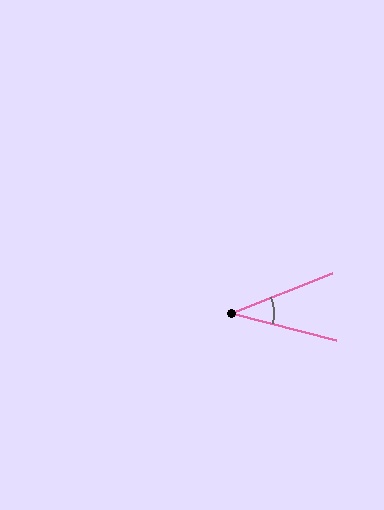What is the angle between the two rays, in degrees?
Approximately 36 degrees.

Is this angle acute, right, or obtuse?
It is acute.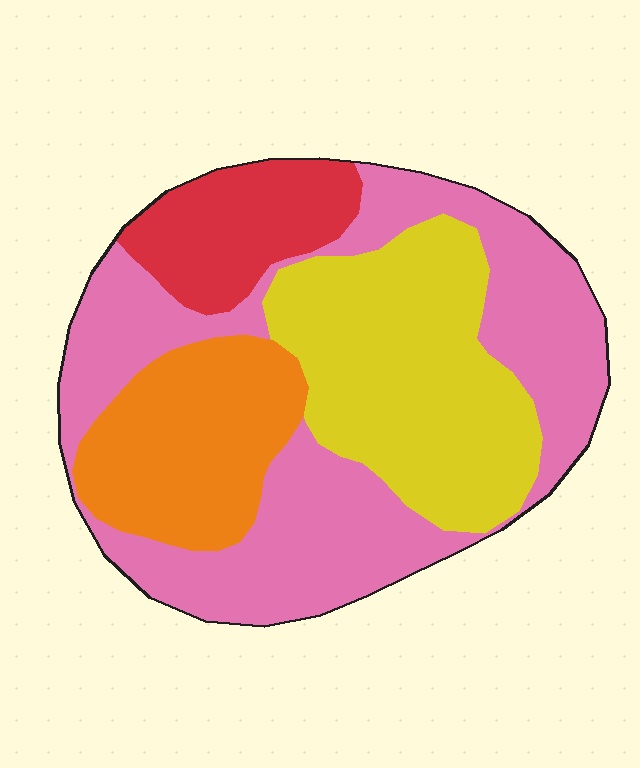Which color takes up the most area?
Pink, at roughly 40%.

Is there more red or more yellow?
Yellow.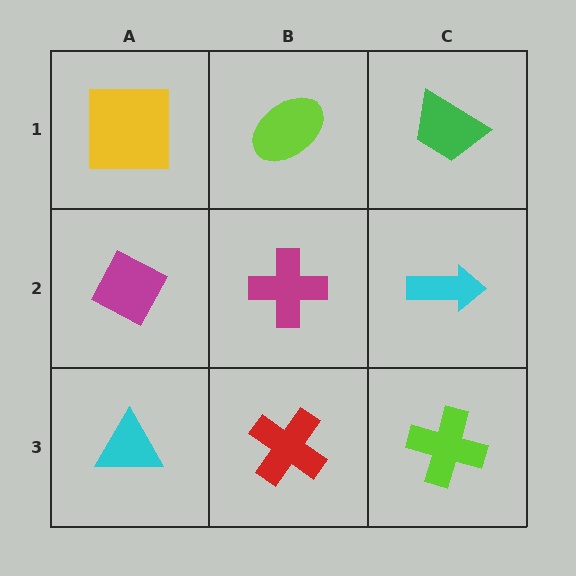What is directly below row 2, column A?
A cyan triangle.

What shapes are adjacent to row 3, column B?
A magenta cross (row 2, column B), a cyan triangle (row 3, column A), a lime cross (row 3, column C).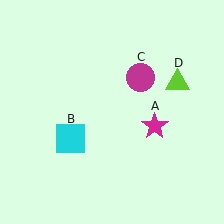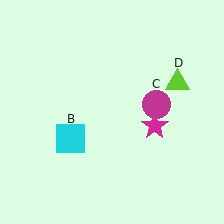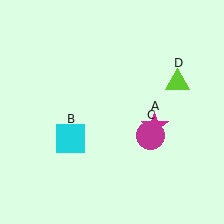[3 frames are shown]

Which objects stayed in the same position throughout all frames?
Magenta star (object A) and cyan square (object B) and lime triangle (object D) remained stationary.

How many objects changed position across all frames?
1 object changed position: magenta circle (object C).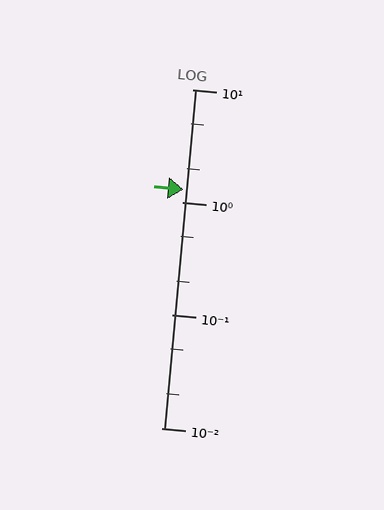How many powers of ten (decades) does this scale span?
The scale spans 3 decades, from 0.01 to 10.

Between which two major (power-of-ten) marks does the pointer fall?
The pointer is between 1 and 10.